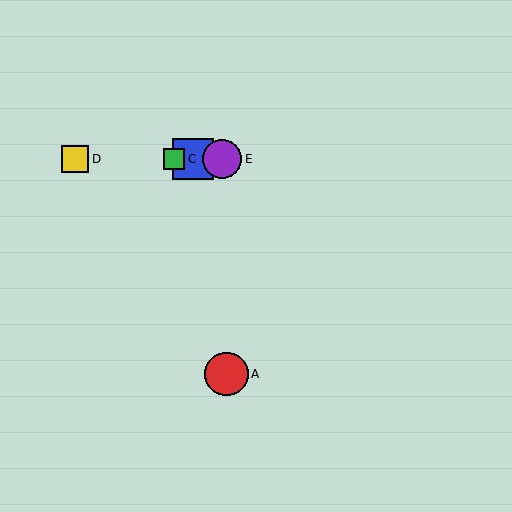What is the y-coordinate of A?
Object A is at y≈374.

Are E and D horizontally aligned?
Yes, both are at y≈159.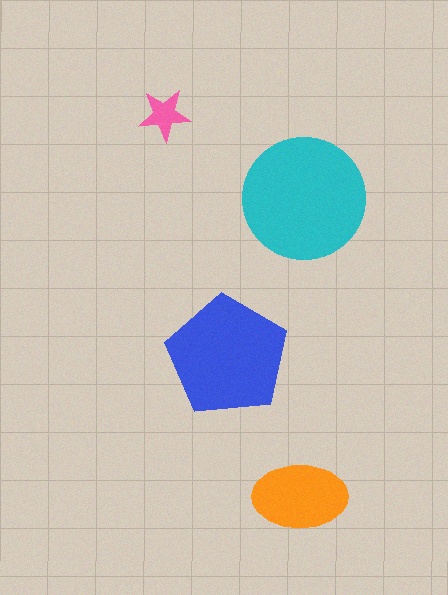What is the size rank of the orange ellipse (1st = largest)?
3rd.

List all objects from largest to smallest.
The cyan circle, the blue pentagon, the orange ellipse, the pink star.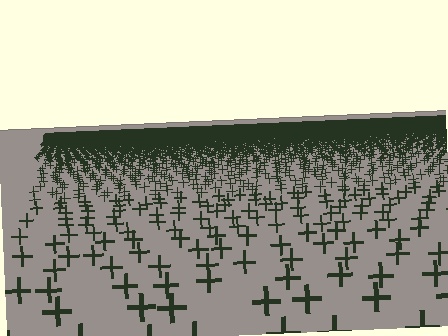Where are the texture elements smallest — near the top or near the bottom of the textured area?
Near the top.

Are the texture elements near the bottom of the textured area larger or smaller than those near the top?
Larger. Near the bottom, elements are closer to the viewer and appear at a bigger on-screen size.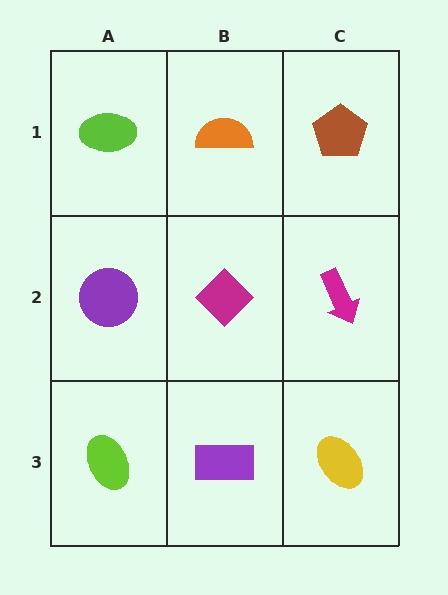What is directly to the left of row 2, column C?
A magenta diamond.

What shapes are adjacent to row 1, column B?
A magenta diamond (row 2, column B), a lime ellipse (row 1, column A), a brown pentagon (row 1, column C).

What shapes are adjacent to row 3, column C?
A magenta arrow (row 2, column C), a purple rectangle (row 3, column B).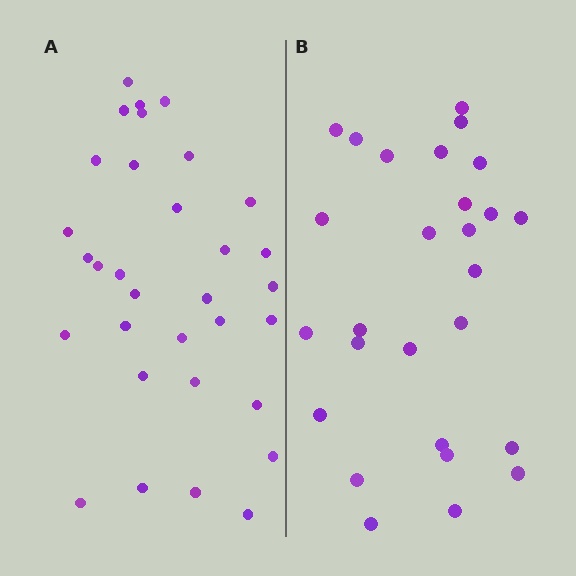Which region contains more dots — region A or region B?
Region A (the left region) has more dots.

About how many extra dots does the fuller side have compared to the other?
Region A has about 5 more dots than region B.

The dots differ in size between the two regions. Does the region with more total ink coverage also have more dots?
No. Region B has more total ink coverage because its dots are larger, but region A actually contains more individual dots. Total area can be misleading — the number of items is what matters here.